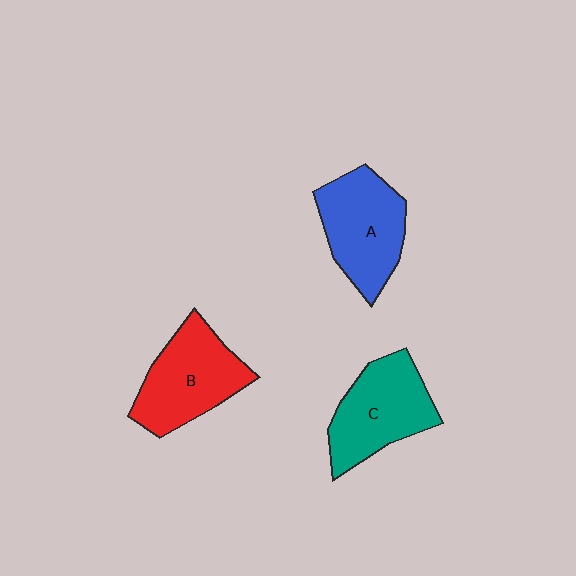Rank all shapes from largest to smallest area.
From largest to smallest: B (red), A (blue), C (teal).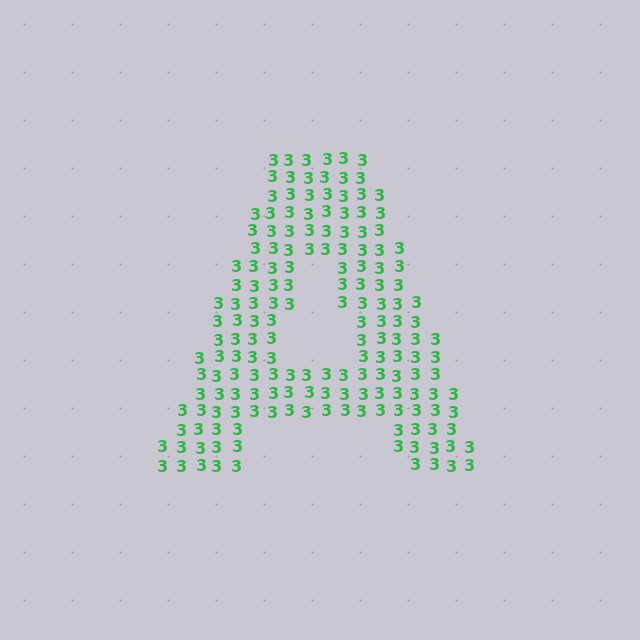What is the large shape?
The large shape is the letter A.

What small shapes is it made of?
It is made of small digit 3's.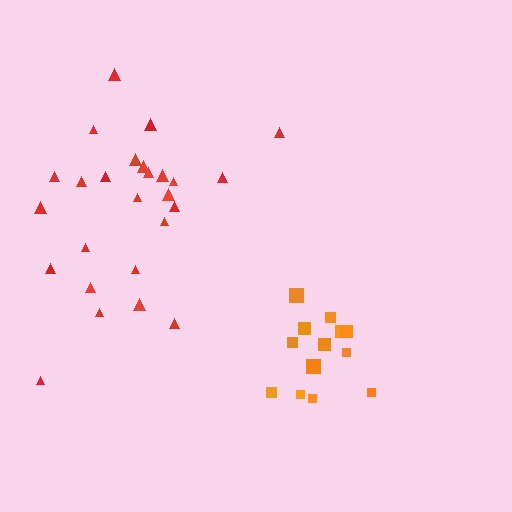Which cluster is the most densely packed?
Orange.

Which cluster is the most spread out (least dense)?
Red.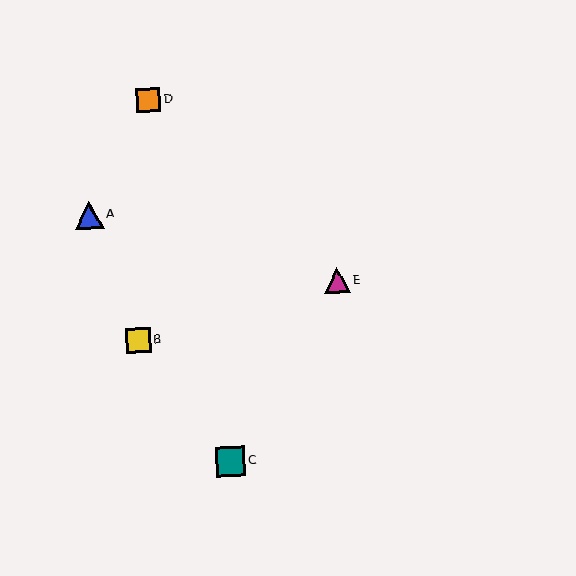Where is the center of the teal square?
The center of the teal square is at (230, 461).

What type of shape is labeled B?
Shape B is a yellow square.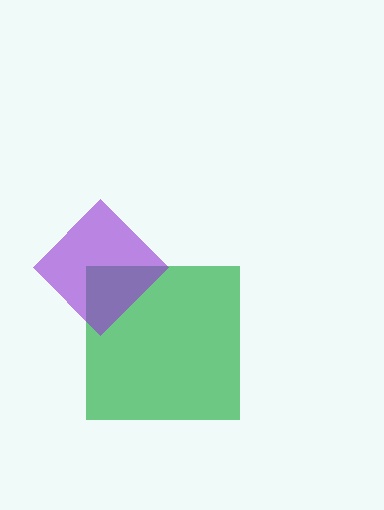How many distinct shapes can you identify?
There are 2 distinct shapes: a green square, a purple diamond.